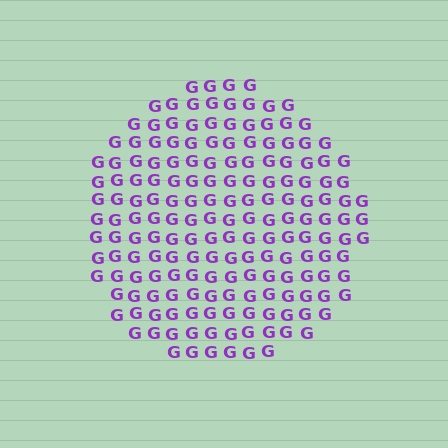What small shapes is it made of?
It is made of small letter G's.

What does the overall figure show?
The overall figure shows a circle.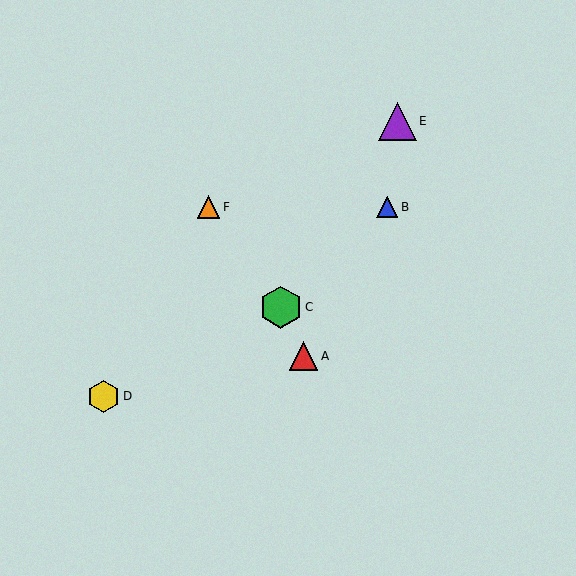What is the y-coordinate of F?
Object F is at y≈207.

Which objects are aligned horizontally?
Objects B, F are aligned horizontally.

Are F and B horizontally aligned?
Yes, both are at y≈207.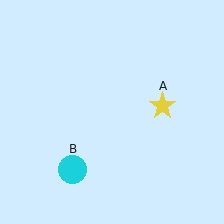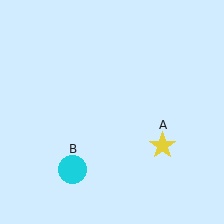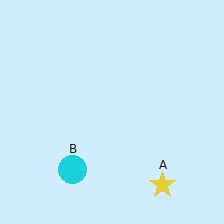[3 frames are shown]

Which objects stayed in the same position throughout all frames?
Cyan circle (object B) remained stationary.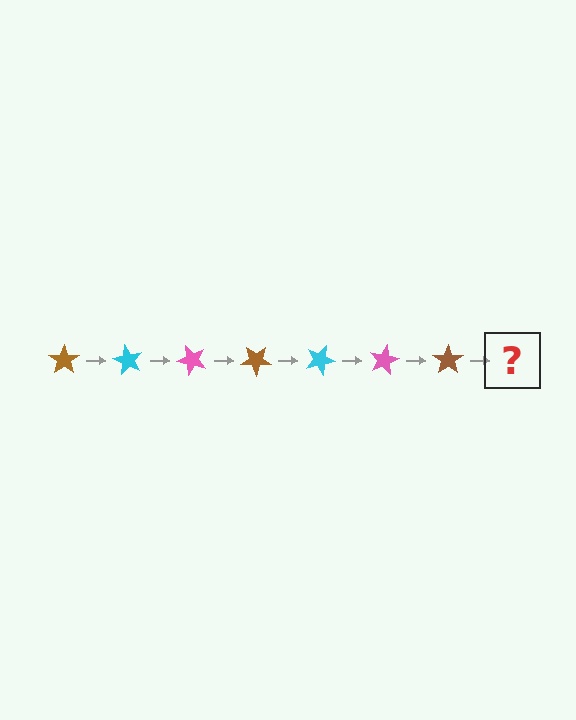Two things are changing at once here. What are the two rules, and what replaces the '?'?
The two rules are that it rotates 60 degrees each step and the color cycles through brown, cyan, and pink. The '?' should be a cyan star, rotated 420 degrees from the start.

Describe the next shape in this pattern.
It should be a cyan star, rotated 420 degrees from the start.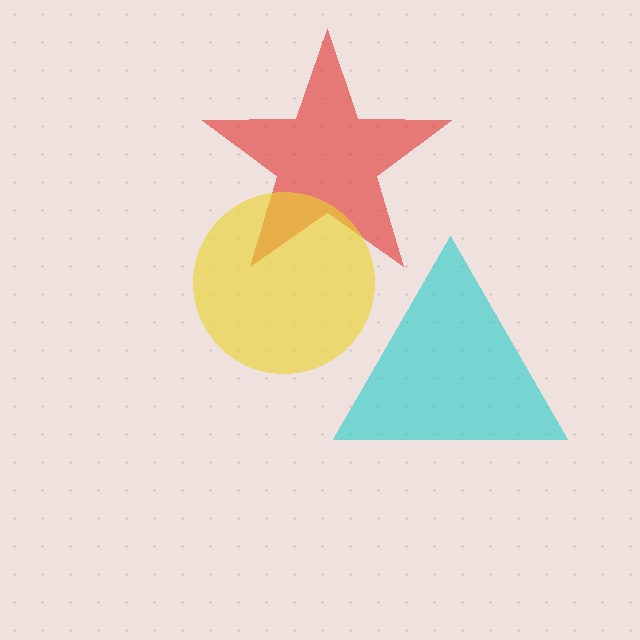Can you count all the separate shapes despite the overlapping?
Yes, there are 3 separate shapes.